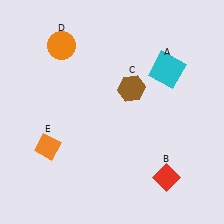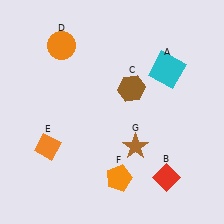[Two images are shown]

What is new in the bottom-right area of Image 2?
An orange pentagon (F) was added in the bottom-right area of Image 2.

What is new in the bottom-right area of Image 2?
A brown star (G) was added in the bottom-right area of Image 2.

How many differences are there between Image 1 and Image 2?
There are 2 differences between the two images.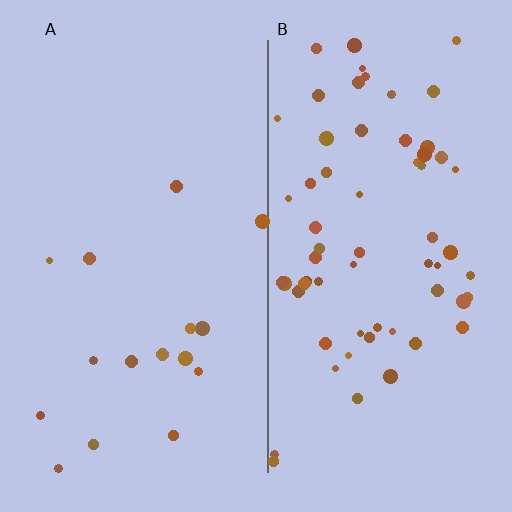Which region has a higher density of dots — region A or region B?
B (the right).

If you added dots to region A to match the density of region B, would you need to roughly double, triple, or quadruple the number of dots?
Approximately quadruple.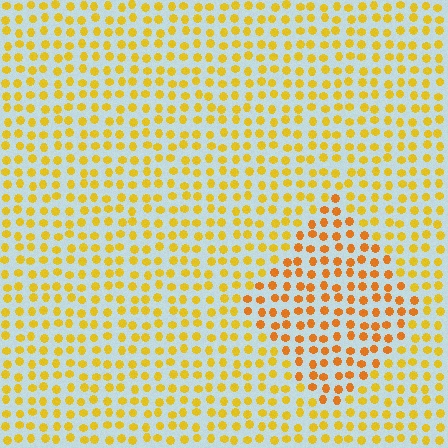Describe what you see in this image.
The image is filled with small yellow elements in a uniform arrangement. A diamond-shaped region is visible where the elements are tinted to a slightly different hue, forming a subtle color boundary.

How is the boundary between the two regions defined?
The boundary is defined purely by a slight shift in hue (about 23 degrees). Spacing, size, and orientation are identical on both sides.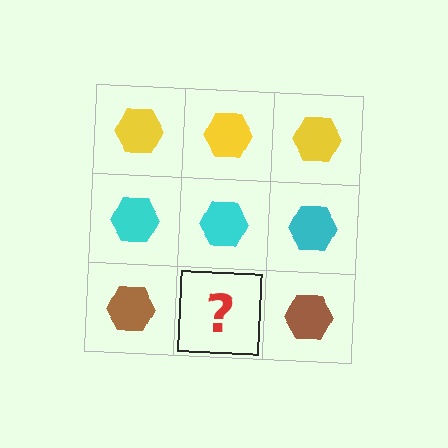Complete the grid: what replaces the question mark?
The question mark should be replaced with a brown hexagon.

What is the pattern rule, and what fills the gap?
The rule is that each row has a consistent color. The gap should be filled with a brown hexagon.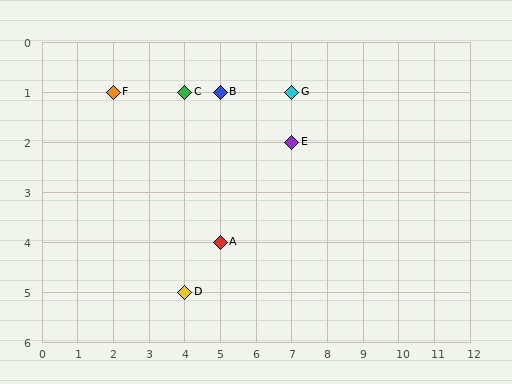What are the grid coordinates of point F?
Point F is at grid coordinates (2, 1).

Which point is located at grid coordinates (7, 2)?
Point E is at (7, 2).